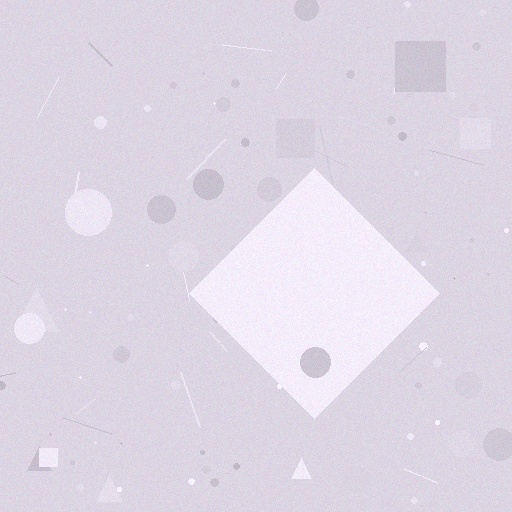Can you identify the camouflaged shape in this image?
The camouflaged shape is a diamond.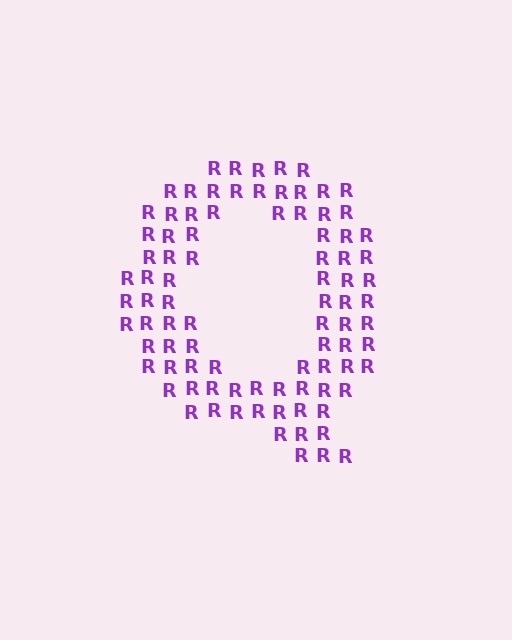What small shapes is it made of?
It is made of small letter R's.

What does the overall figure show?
The overall figure shows the letter Q.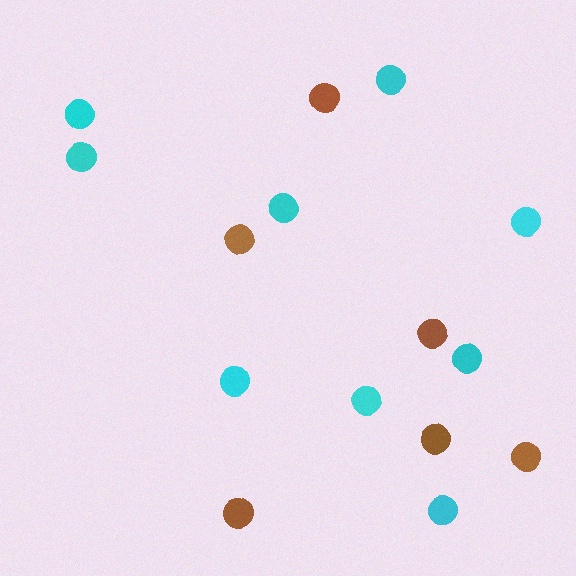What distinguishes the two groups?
There are 2 groups: one group of brown circles (6) and one group of cyan circles (9).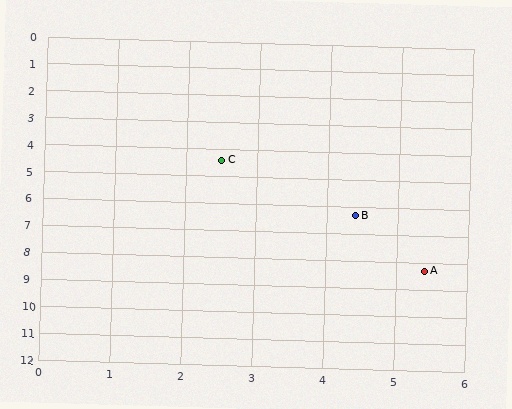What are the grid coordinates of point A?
Point A is at approximately (5.4, 8.3).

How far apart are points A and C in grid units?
Points A and C are about 4.9 grid units apart.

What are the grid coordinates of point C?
Point C is at approximately (2.5, 4.4).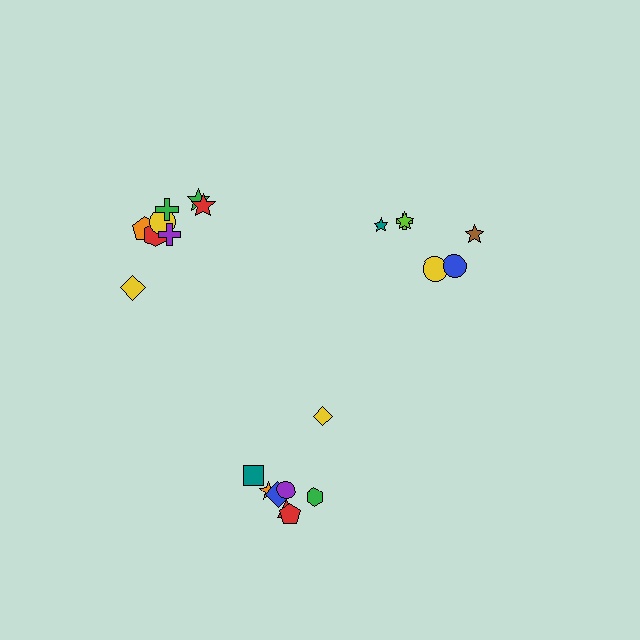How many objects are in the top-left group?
There are 8 objects.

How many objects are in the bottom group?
There are 8 objects.